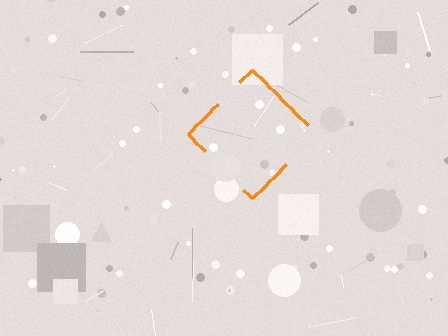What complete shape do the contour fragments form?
The contour fragments form a diamond.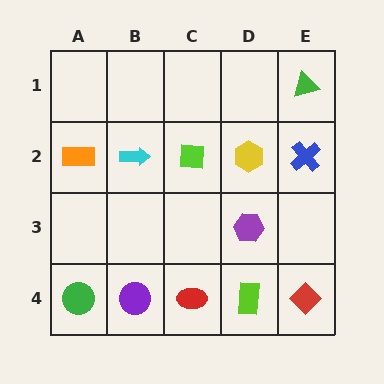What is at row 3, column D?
A purple hexagon.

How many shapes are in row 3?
1 shape.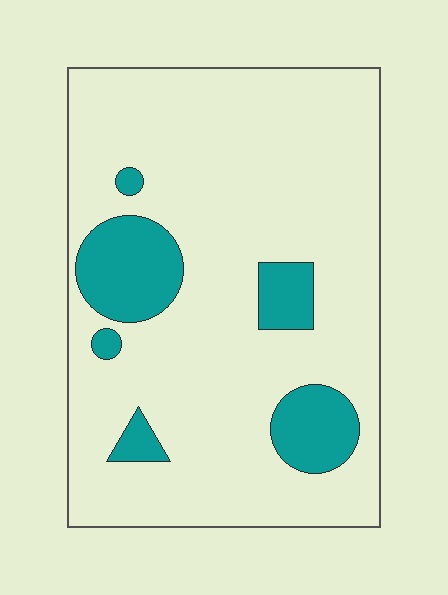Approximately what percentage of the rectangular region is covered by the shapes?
Approximately 15%.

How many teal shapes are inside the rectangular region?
6.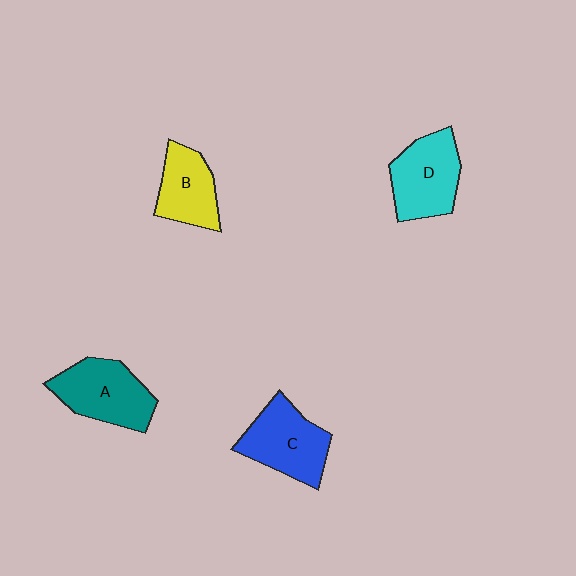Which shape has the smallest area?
Shape B (yellow).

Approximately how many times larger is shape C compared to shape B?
Approximately 1.3 times.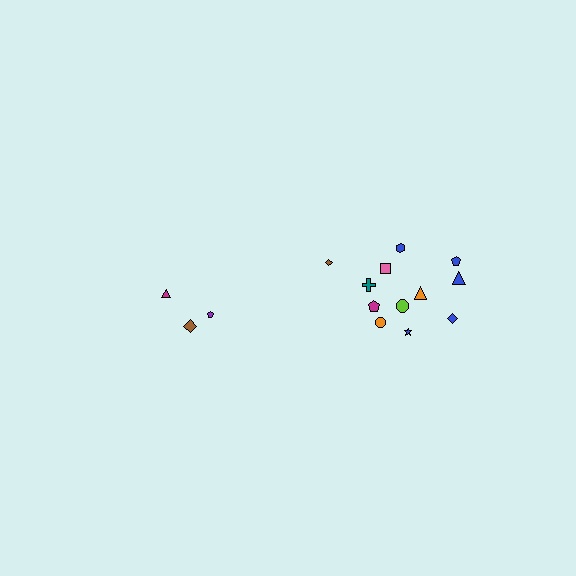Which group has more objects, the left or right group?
The right group.